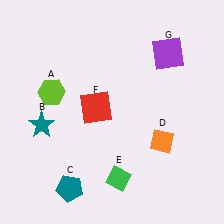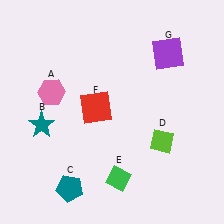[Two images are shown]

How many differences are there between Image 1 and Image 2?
There are 2 differences between the two images.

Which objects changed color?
A changed from lime to pink. D changed from orange to lime.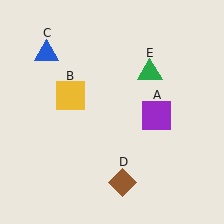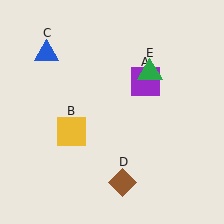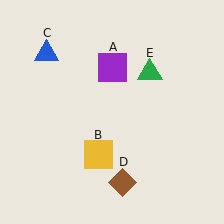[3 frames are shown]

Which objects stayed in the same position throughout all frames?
Blue triangle (object C) and brown diamond (object D) and green triangle (object E) remained stationary.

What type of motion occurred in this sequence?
The purple square (object A), yellow square (object B) rotated counterclockwise around the center of the scene.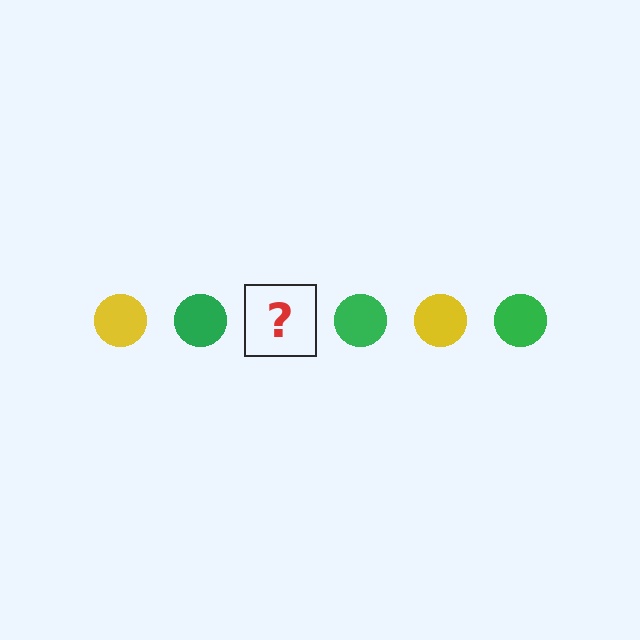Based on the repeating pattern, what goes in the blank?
The blank should be a yellow circle.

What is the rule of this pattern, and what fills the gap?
The rule is that the pattern cycles through yellow, green circles. The gap should be filled with a yellow circle.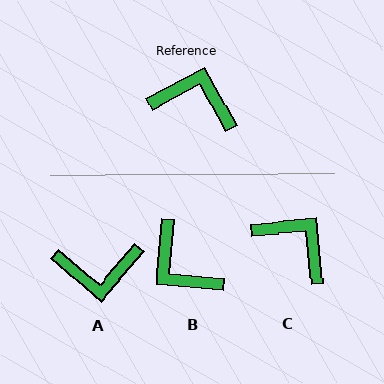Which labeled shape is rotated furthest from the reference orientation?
A, about 160 degrees away.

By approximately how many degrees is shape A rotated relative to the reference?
Approximately 160 degrees clockwise.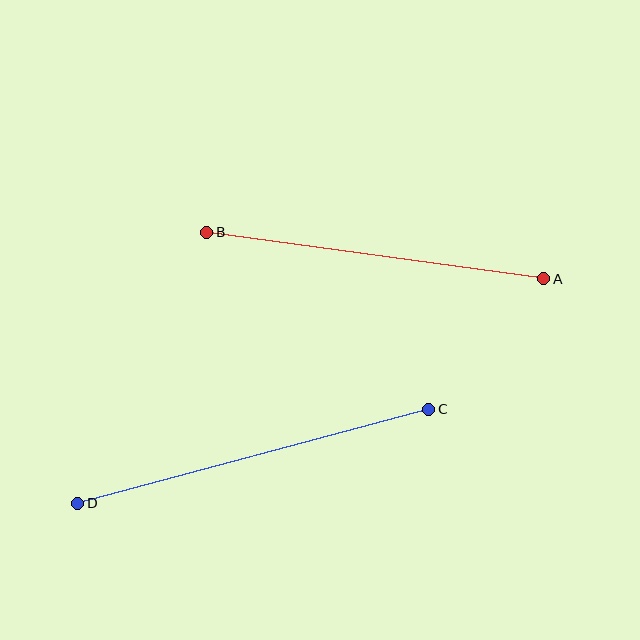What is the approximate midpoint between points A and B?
The midpoint is at approximately (375, 255) pixels.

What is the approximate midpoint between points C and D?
The midpoint is at approximately (253, 456) pixels.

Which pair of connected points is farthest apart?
Points C and D are farthest apart.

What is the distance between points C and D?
The distance is approximately 363 pixels.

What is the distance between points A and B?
The distance is approximately 340 pixels.